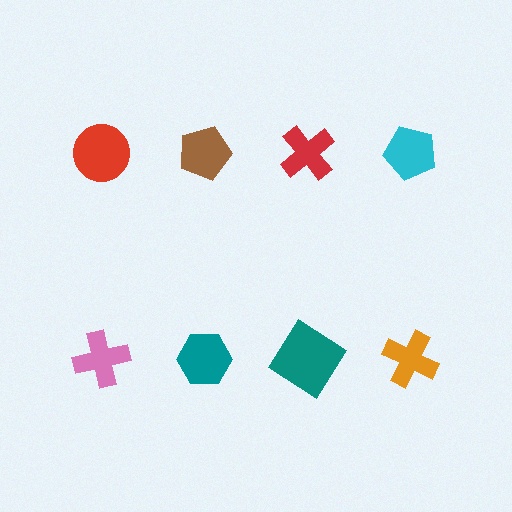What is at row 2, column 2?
A teal hexagon.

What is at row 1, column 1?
A red circle.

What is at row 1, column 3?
A red cross.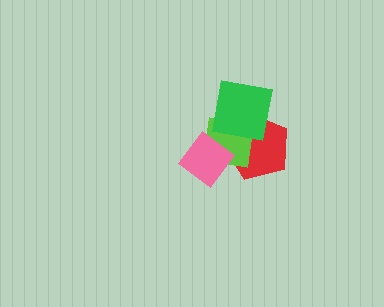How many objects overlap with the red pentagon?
3 objects overlap with the red pentagon.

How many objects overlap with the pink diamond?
2 objects overlap with the pink diamond.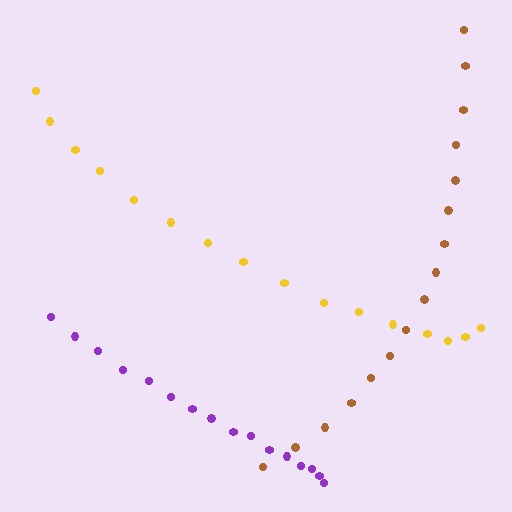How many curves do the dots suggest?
There are 3 distinct paths.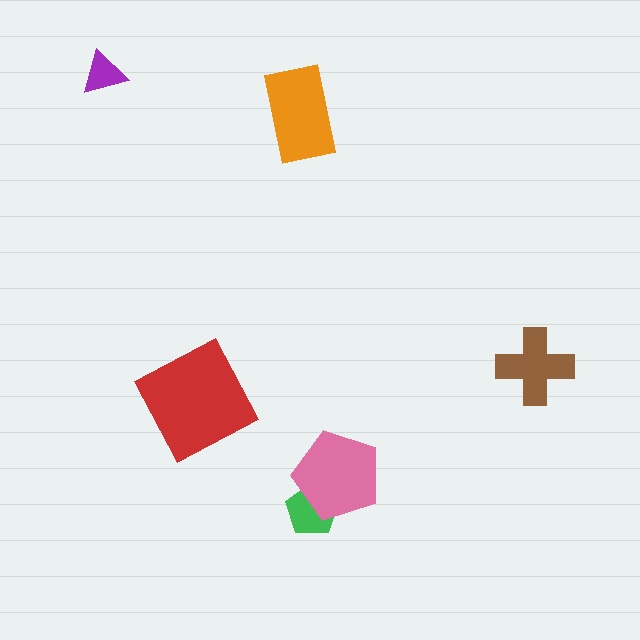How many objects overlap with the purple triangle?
0 objects overlap with the purple triangle.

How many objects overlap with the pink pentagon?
1 object overlaps with the pink pentagon.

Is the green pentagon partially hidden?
Yes, it is partially covered by another shape.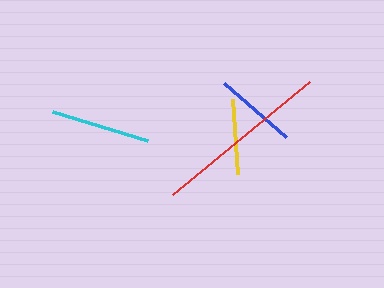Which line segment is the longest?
The red line is the longest at approximately 177 pixels.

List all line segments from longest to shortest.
From longest to shortest: red, cyan, blue, yellow.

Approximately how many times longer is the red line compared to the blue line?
The red line is approximately 2.2 times the length of the blue line.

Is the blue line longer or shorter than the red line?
The red line is longer than the blue line.